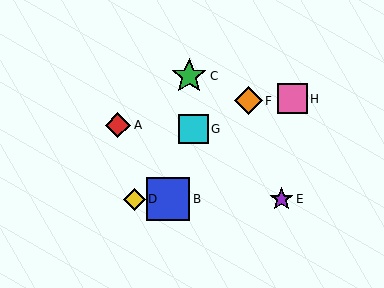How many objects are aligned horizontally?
3 objects (B, D, E) are aligned horizontally.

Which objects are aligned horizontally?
Objects B, D, E are aligned horizontally.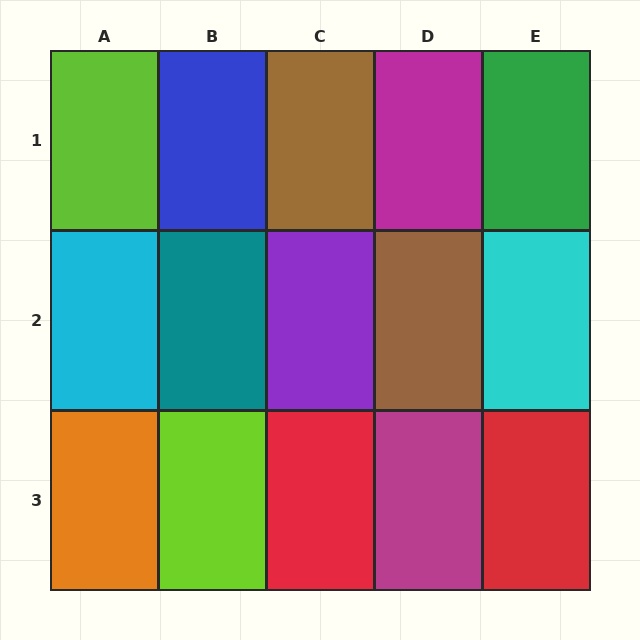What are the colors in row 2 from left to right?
Cyan, teal, purple, brown, cyan.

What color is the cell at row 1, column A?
Lime.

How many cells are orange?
1 cell is orange.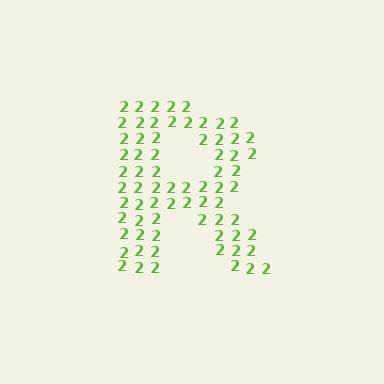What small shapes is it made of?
It is made of small digit 2's.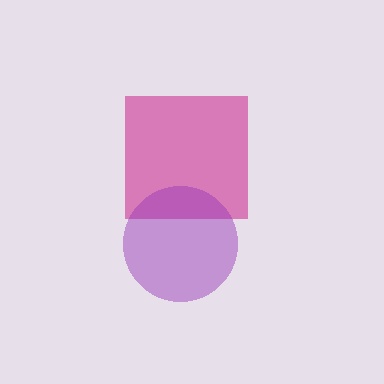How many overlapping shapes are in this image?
There are 2 overlapping shapes in the image.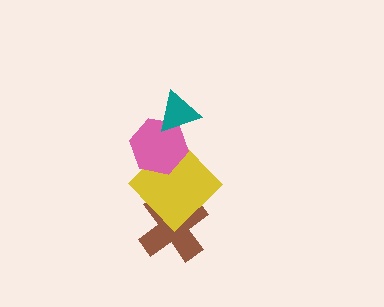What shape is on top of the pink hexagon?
The teal triangle is on top of the pink hexagon.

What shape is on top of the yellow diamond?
The pink hexagon is on top of the yellow diamond.